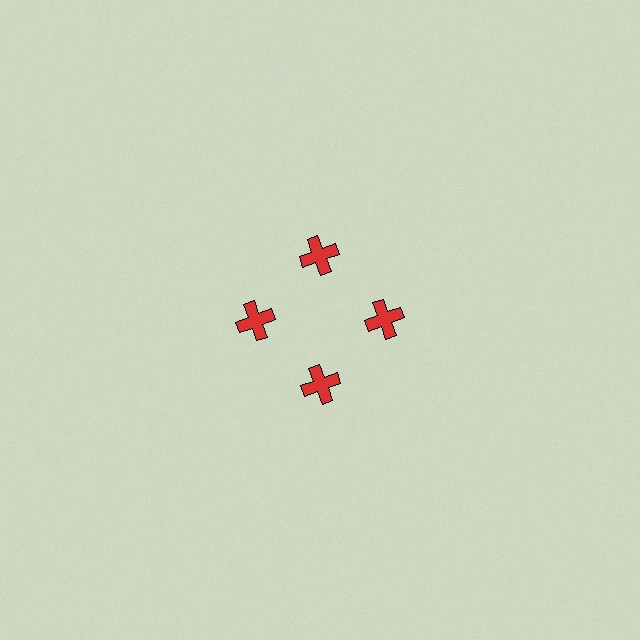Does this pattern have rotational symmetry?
Yes, this pattern has 4-fold rotational symmetry. It looks the same after rotating 90 degrees around the center.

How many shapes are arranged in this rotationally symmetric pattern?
There are 4 shapes, arranged in 4 groups of 1.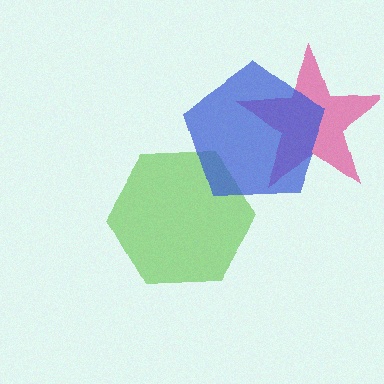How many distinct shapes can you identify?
There are 3 distinct shapes: a lime hexagon, a pink star, a blue pentagon.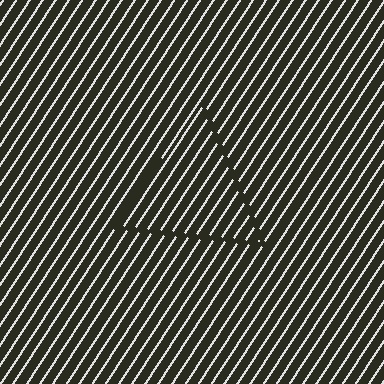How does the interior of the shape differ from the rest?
The interior of the shape contains the same grating, shifted by half a period — the contour is defined by the phase discontinuity where line-ends from the inner and outer gratings abut.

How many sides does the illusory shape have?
3 sides — the line-ends trace a triangle.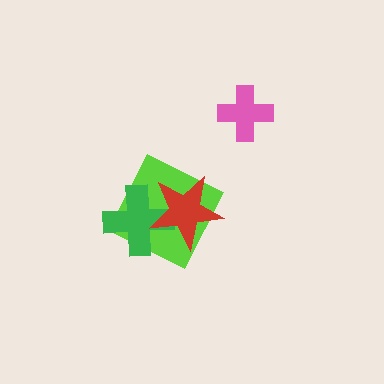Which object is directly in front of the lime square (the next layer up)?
The green cross is directly in front of the lime square.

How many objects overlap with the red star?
2 objects overlap with the red star.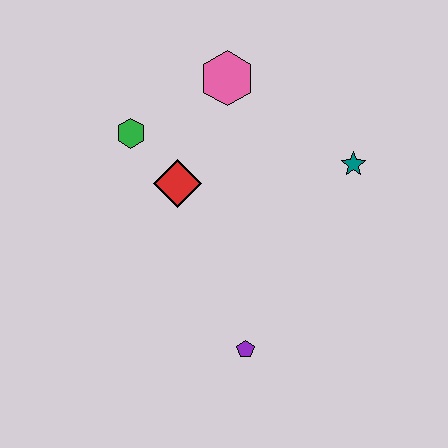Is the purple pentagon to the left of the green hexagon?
No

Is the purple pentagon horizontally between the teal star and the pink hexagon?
Yes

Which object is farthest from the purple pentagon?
The pink hexagon is farthest from the purple pentagon.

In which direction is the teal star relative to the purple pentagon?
The teal star is above the purple pentagon.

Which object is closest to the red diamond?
The green hexagon is closest to the red diamond.